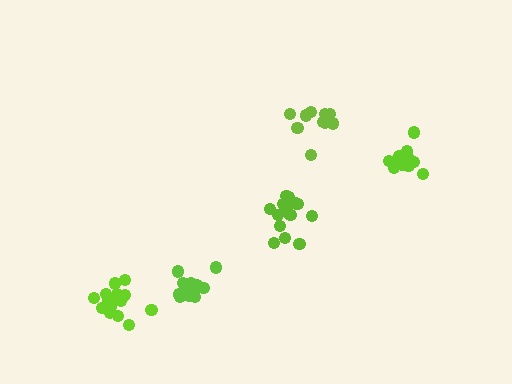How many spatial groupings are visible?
There are 5 spatial groupings.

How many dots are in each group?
Group 1: 15 dots, Group 2: 15 dots, Group 3: 12 dots, Group 4: 15 dots, Group 5: 16 dots (73 total).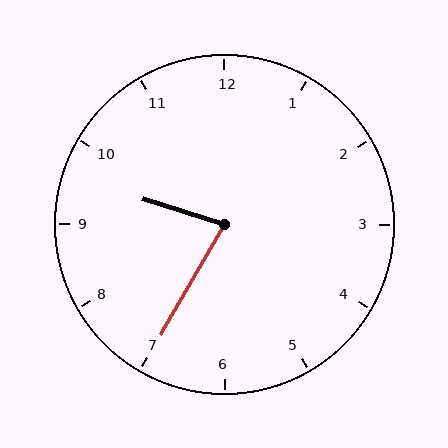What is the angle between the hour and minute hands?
Approximately 78 degrees.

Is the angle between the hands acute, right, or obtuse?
It is acute.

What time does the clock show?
9:35.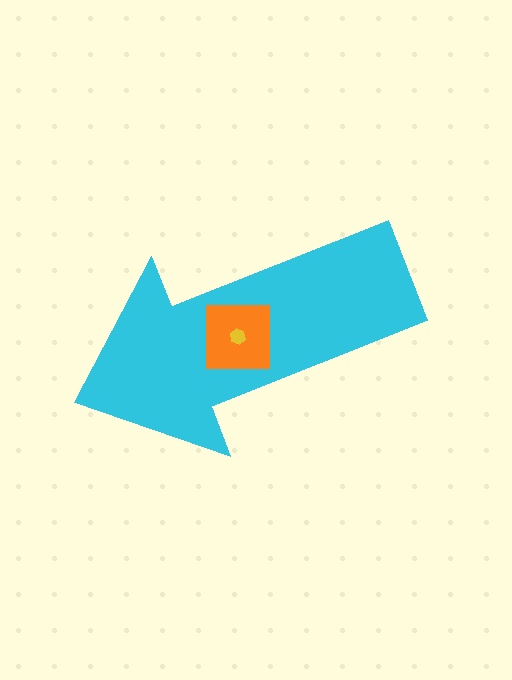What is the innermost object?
The yellow hexagon.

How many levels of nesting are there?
3.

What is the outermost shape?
The cyan arrow.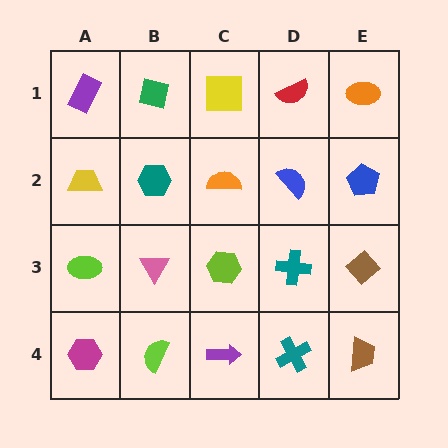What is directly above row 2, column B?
A green square.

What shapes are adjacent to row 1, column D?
A blue semicircle (row 2, column D), a yellow square (row 1, column C), an orange ellipse (row 1, column E).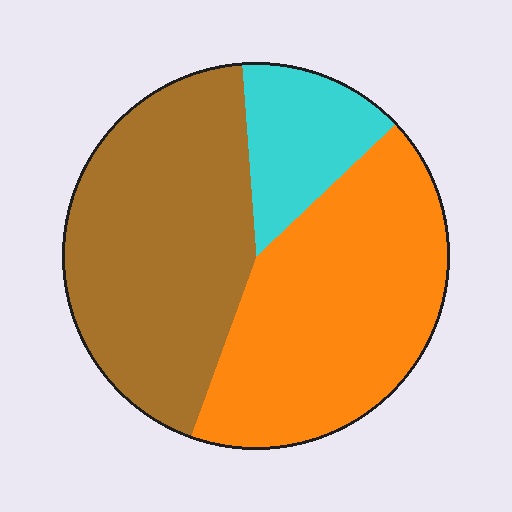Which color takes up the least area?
Cyan, at roughly 15%.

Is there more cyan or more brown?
Brown.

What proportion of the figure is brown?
Brown takes up about two fifths (2/5) of the figure.